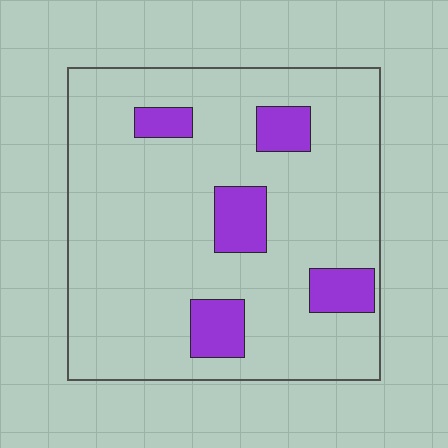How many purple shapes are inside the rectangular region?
5.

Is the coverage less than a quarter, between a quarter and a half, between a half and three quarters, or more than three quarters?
Less than a quarter.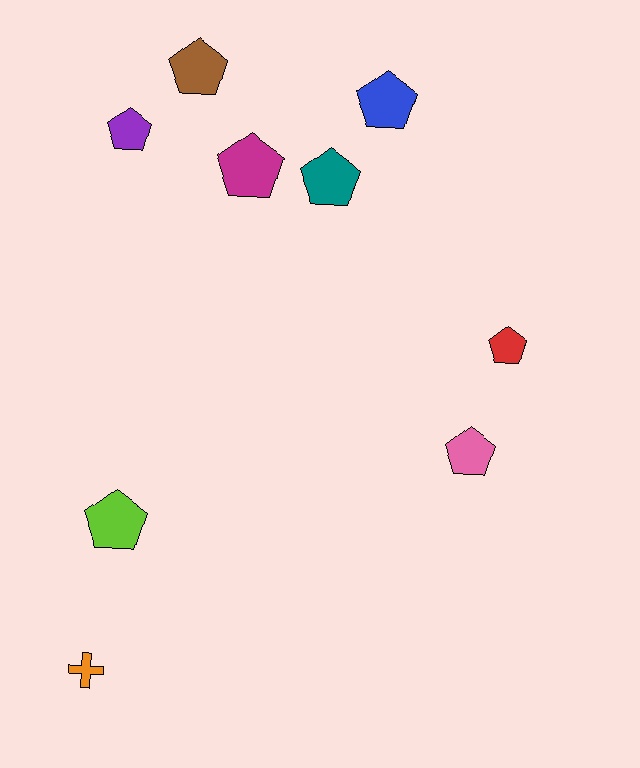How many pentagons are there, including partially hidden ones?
There are 8 pentagons.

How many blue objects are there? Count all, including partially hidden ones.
There is 1 blue object.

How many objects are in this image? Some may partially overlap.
There are 9 objects.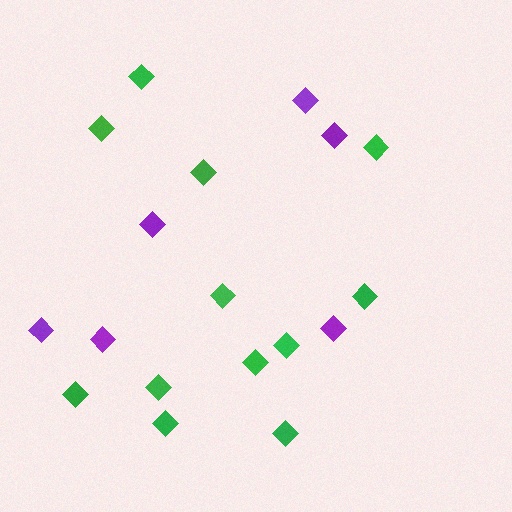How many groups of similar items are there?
There are 2 groups: one group of purple diamonds (6) and one group of green diamonds (12).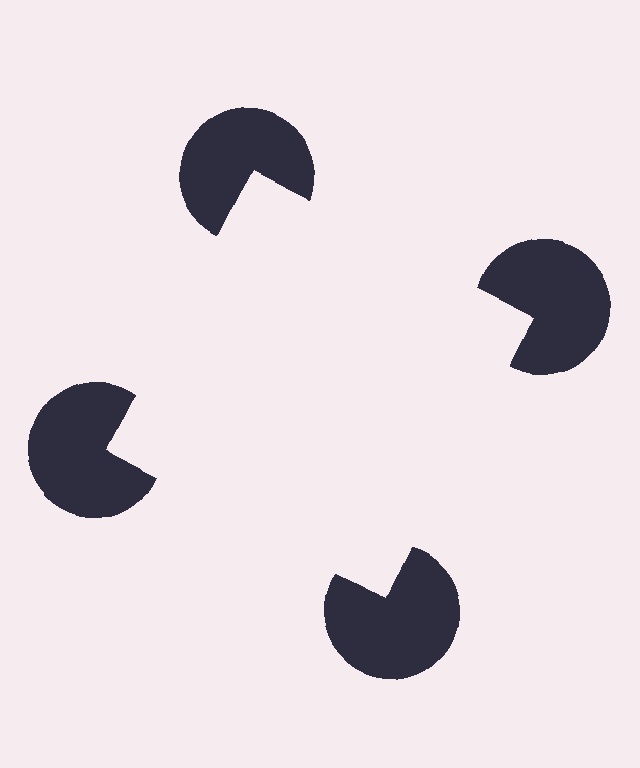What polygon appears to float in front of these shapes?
An illusory square — its edges are inferred from the aligned wedge cuts in the pac-man discs, not physically drawn.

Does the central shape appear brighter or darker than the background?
It typically appears slightly brighter than the background, even though no actual brightness change is drawn.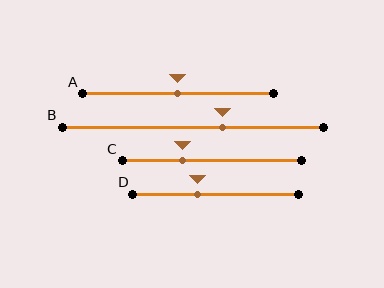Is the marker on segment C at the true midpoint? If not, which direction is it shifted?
No, the marker on segment C is shifted to the left by about 16% of the segment length.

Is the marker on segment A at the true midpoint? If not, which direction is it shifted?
Yes, the marker on segment A is at the true midpoint.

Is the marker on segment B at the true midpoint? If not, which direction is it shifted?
No, the marker on segment B is shifted to the right by about 11% of the segment length.